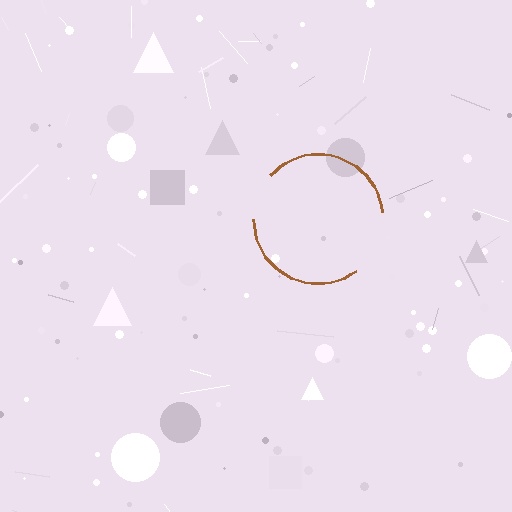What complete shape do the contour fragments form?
The contour fragments form a circle.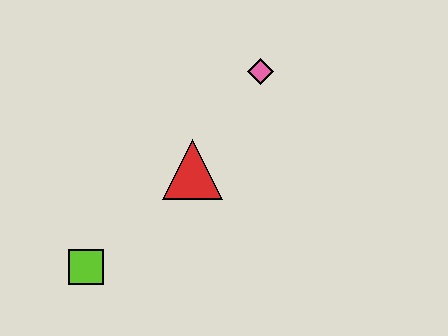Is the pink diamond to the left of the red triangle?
No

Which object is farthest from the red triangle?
The lime square is farthest from the red triangle.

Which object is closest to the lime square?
The red triangle is closest to the lime square.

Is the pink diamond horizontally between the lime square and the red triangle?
No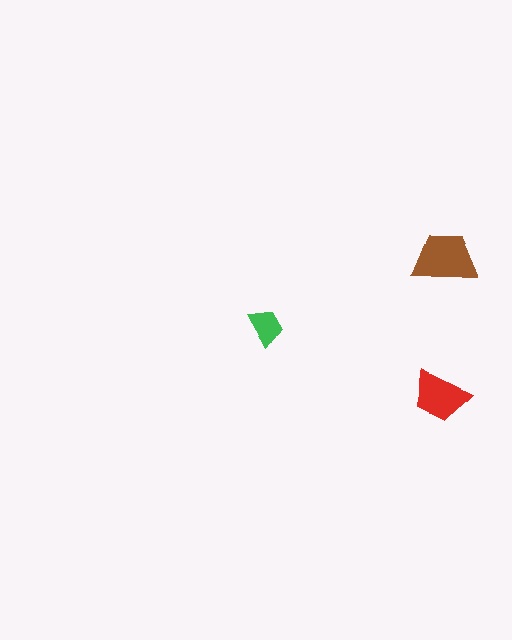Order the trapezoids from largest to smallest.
the brown one, the red one, the green one.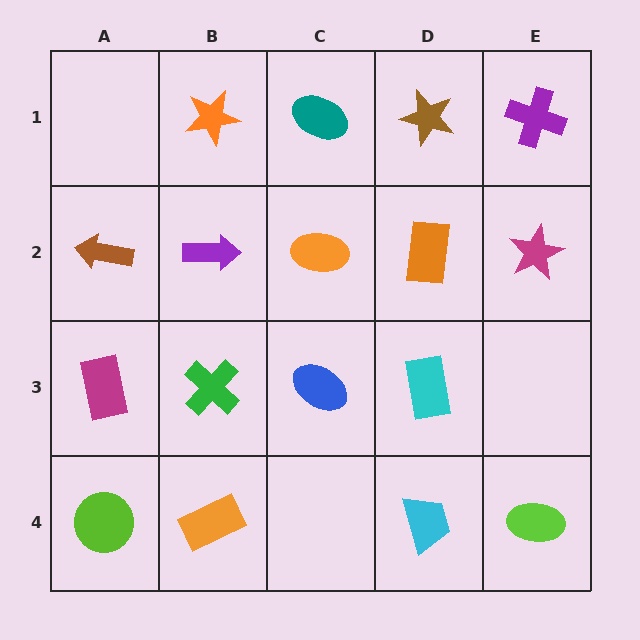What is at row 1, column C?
A teal ellipse.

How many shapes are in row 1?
4 shapes.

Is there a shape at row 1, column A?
No, that cell is empty.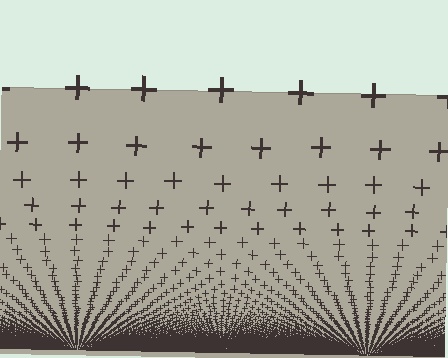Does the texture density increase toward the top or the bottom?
Density increases toward the bottom.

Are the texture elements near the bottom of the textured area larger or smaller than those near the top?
Smaller. The gradient is inverted — elements near the bottom are smaller and denser.